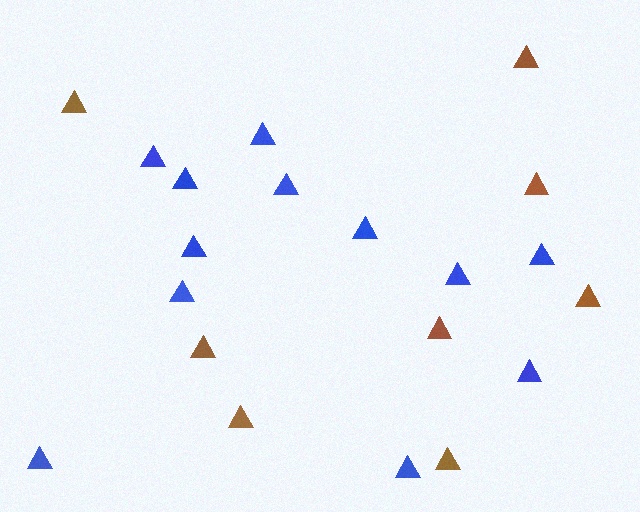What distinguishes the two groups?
There are 2 groups: one group of brown triangles (8) and one group of blue triangles (12).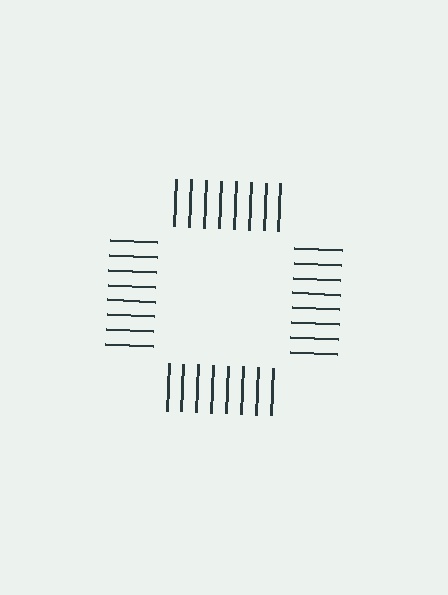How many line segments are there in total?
32 — 8 along each of the 4 edges.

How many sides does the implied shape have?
4 sides — the line-ends trace a square.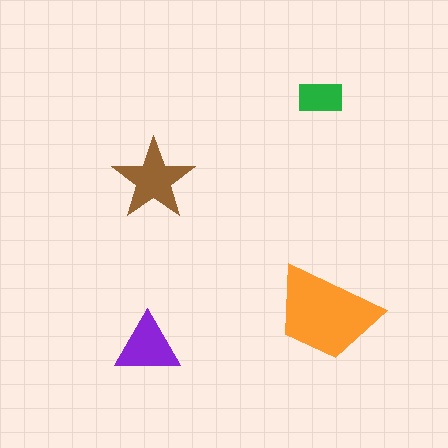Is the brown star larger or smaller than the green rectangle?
Larger.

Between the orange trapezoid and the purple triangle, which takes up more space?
The orange trapezoid.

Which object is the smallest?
The green rectangle.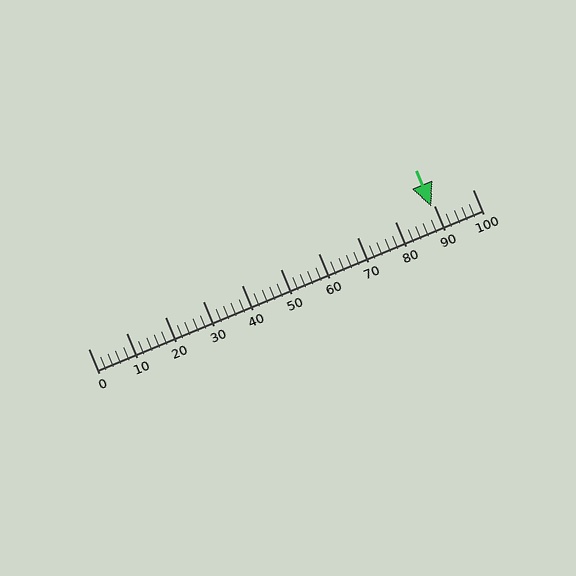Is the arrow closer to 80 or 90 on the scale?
The arrow is closer to 90.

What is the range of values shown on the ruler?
The ruler shows values from 0 to 100.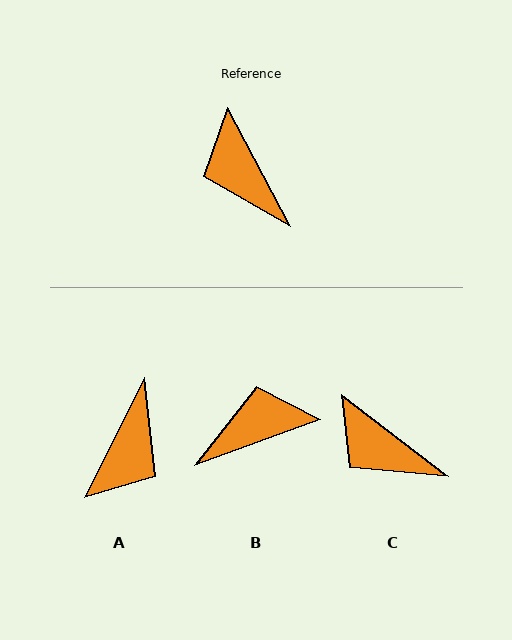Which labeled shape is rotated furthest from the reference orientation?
A, about 126 degrees away.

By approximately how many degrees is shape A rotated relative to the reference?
Approximately 126 degrees counter-clockwise.